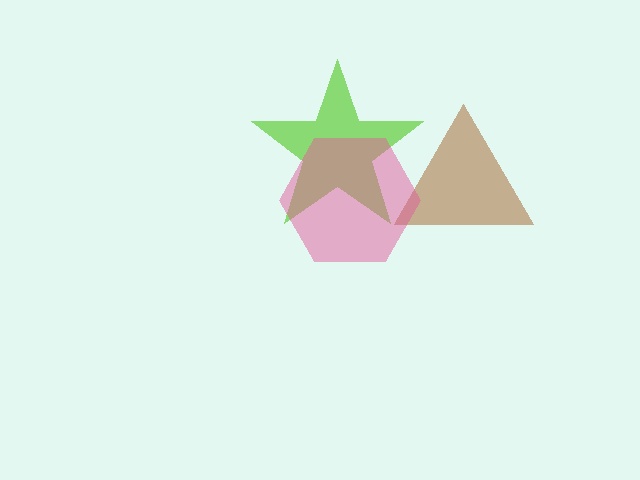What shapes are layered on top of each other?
The layered shapes are: a brown triangle, a lime star, a pink hexagon.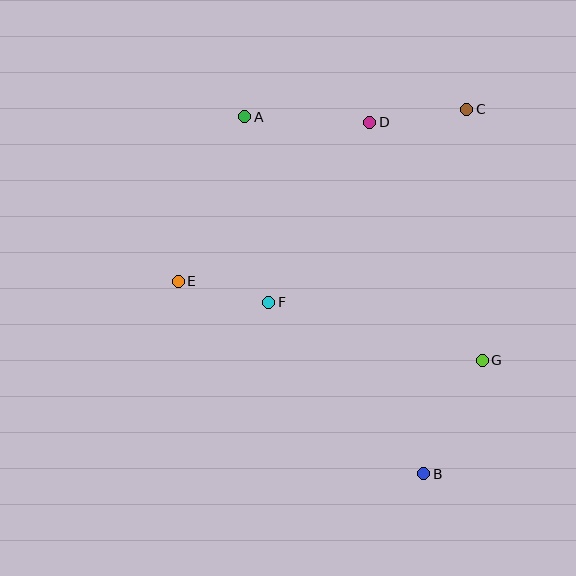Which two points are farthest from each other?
Points A and B are farthest from each other.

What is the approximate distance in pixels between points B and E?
The distance between B and E is approximately 312 pixels.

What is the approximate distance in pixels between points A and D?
The distance between A and D is approximately 125 pixels.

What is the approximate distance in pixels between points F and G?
The distance between F and G is approximately 222 pixels.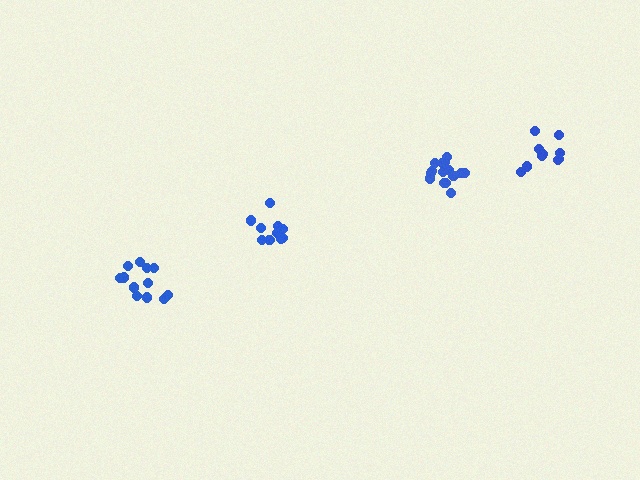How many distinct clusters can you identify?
There are 4 distinct clusters.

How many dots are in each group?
Group 1: 15 dots, Group 2: 10 dots, Group 3: 10 dots, Group 4: 12 dots (47 total).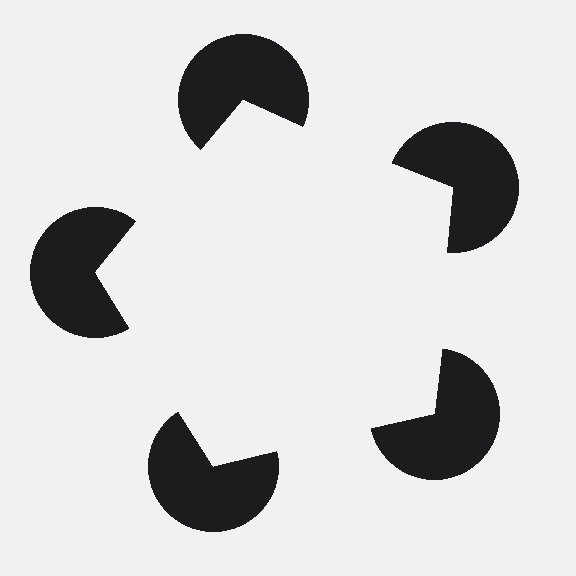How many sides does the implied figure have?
5 sides.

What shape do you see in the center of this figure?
An illusory pentagon — its edges are inferred from the aligned wedge cuts in the pac-man discs, not physically drawn.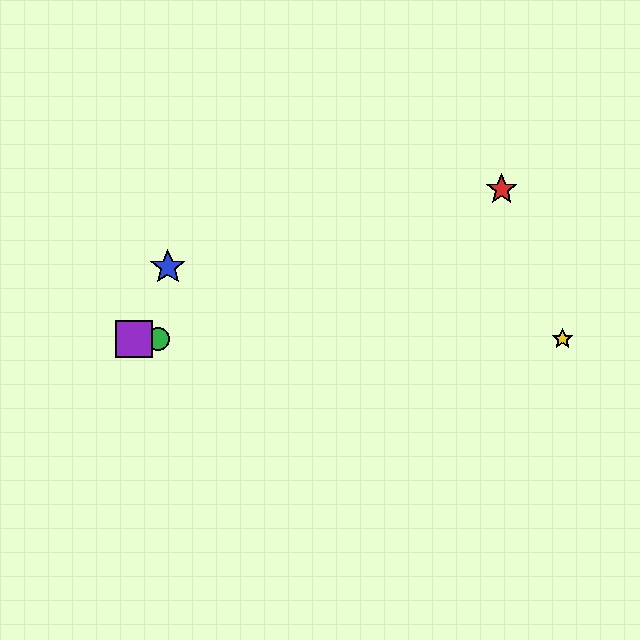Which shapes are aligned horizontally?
The green circle, the yellow star, the purple square are aligned horizontally.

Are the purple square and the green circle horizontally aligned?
Yes, both are at y≈339.